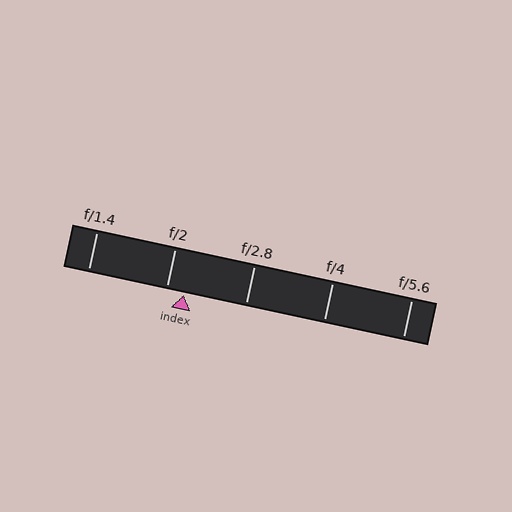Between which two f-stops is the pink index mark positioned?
The index mark is between f/2 and f/2.8.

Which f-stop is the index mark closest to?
The index mark is closest to f/2.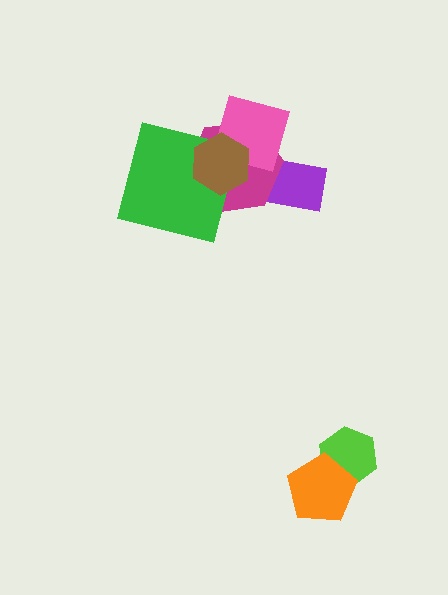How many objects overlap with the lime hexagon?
1 object overlaps with the lime hexagon.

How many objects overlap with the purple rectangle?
2 objects overlap with the purple rectangle.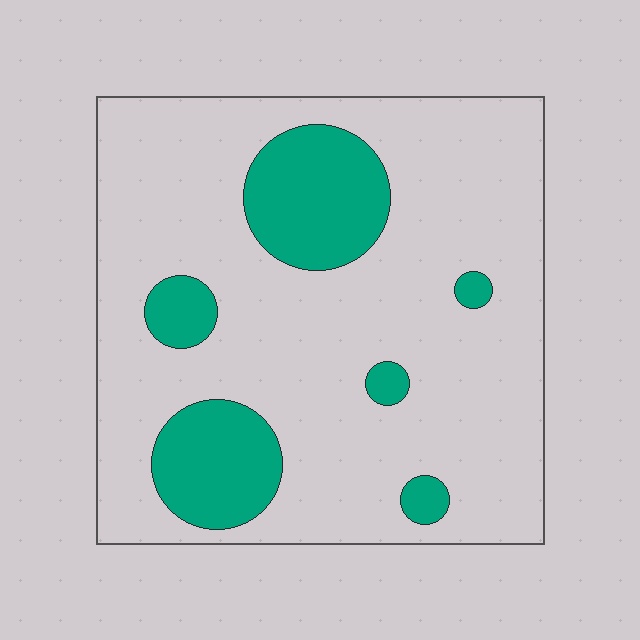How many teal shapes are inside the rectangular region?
6.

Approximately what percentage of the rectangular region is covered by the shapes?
Approximately 20%.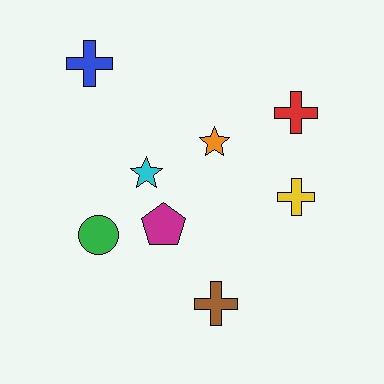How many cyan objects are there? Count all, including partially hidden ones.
There is 1 cyan object.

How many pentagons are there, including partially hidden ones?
There is 1 pentagon.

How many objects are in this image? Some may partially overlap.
There are 8 objects.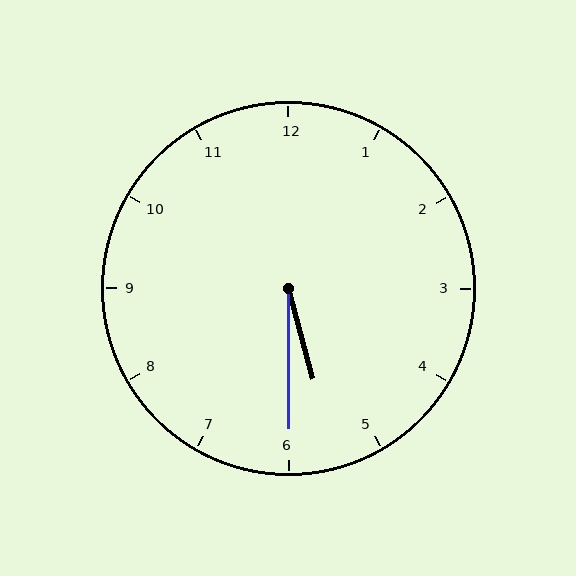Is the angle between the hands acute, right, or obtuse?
It is acute.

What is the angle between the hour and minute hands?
Approximately 15 degrees.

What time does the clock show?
5:30.